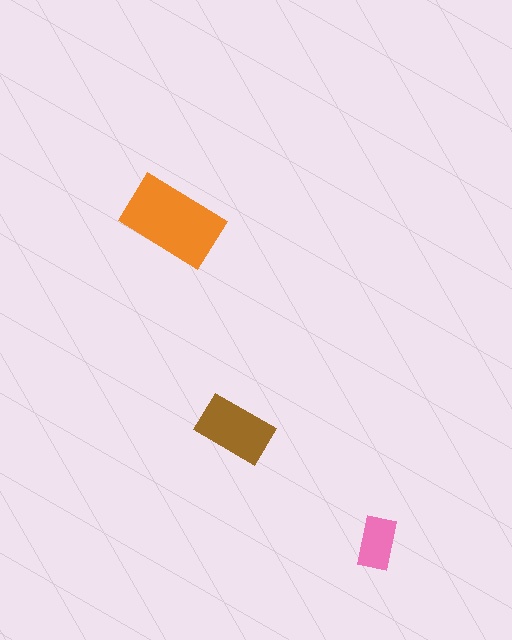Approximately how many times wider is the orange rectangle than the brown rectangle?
About 1.5 times wider.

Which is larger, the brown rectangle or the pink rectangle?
The brown one.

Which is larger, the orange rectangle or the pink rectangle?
The orange one.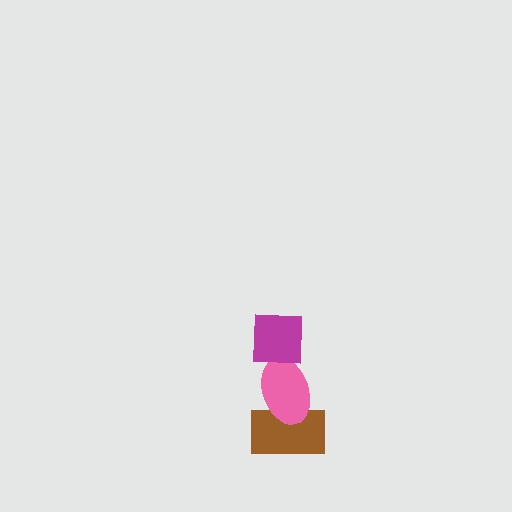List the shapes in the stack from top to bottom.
From top to bottom: the magenta square, the pink ellipse, the brown rectangle.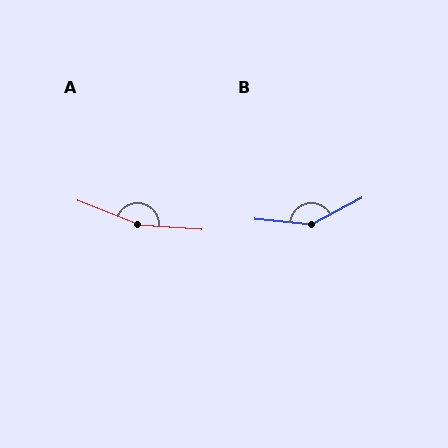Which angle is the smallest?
B, at approximately 147 degrees.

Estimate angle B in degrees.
Approximately 147 degrees.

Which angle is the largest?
A, at approximately 163 degrees.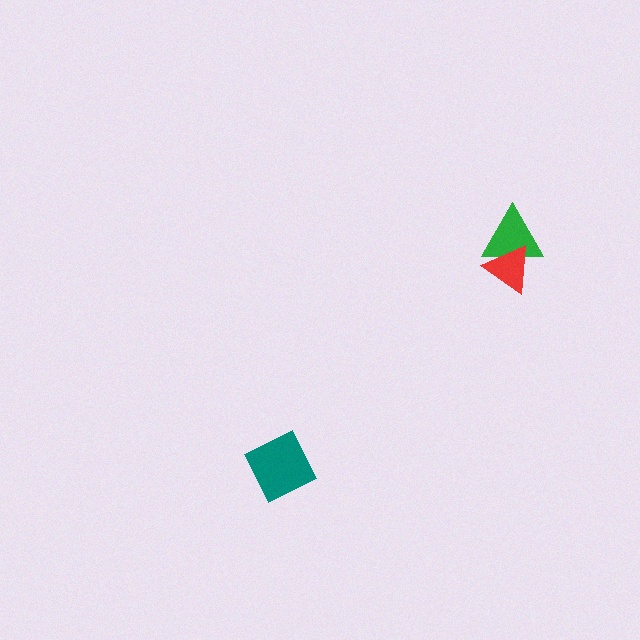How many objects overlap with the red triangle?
1 object overlaps with the red triangle.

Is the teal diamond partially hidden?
No, no other shape covers it.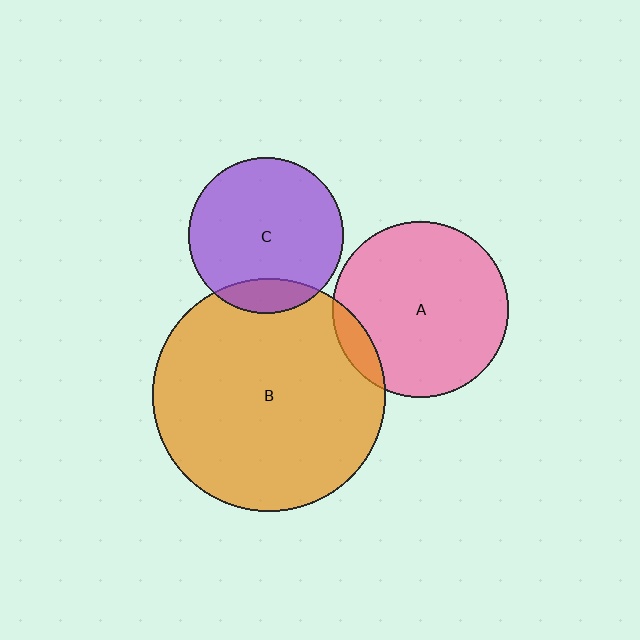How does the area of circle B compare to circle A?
Approximately 1.7 times.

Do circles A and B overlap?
Yes.